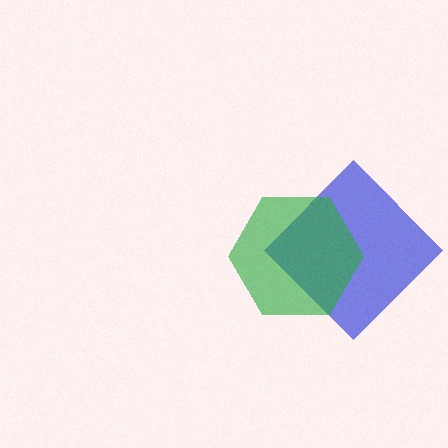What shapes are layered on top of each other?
The layered shapes are: a blue diamond, a green hexagon.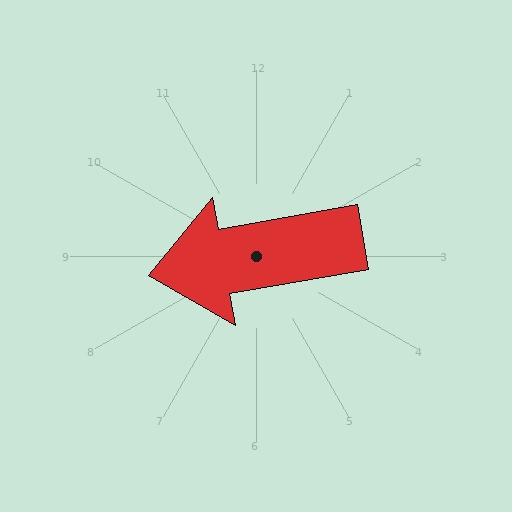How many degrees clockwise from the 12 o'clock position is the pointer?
Approximately 260 degrees.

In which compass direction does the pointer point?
West.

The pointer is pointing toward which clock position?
Roughly 9 o'clock.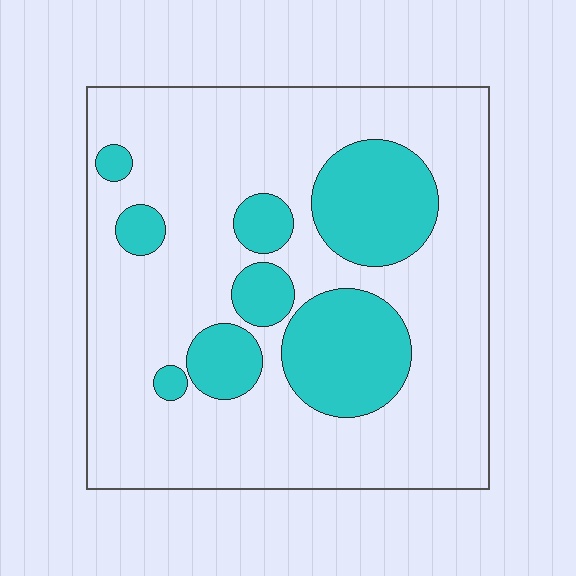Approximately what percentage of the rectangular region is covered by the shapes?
Approximately 25%.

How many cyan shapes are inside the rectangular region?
8.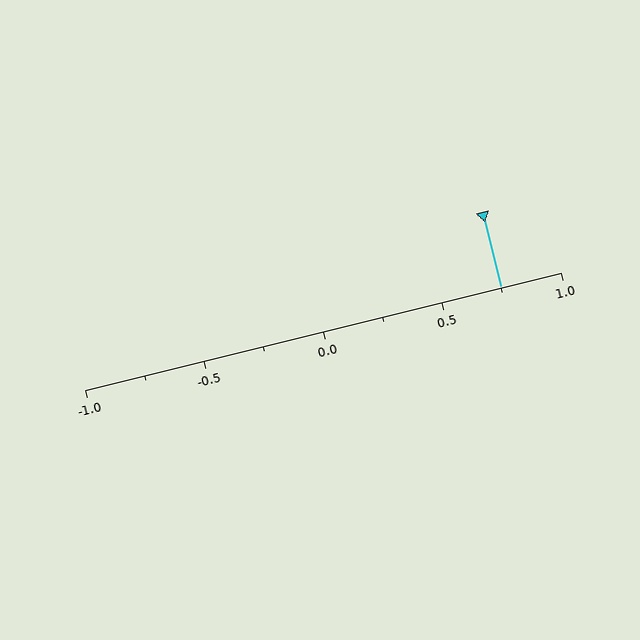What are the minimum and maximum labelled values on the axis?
The axis runs from -1.0 to 1.0.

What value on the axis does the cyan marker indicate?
The marker indicates approximately 0.75.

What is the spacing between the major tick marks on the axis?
The major ticks are spaced 0.5 apart.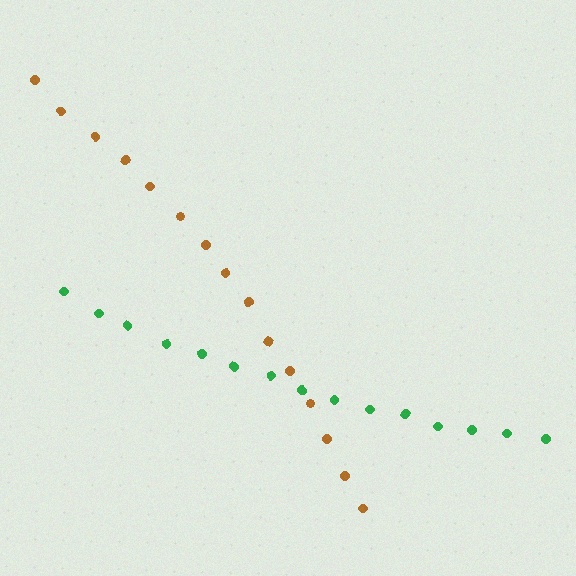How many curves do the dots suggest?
There are 2 distinct paths.